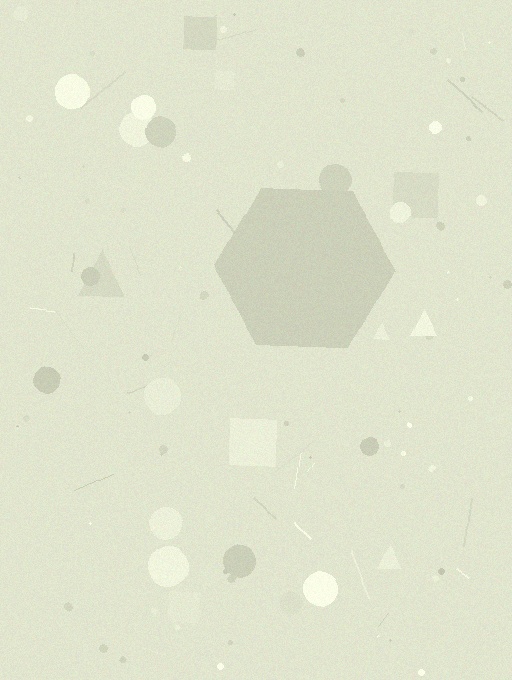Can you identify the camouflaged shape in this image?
The camouflaged shape is a hexagon.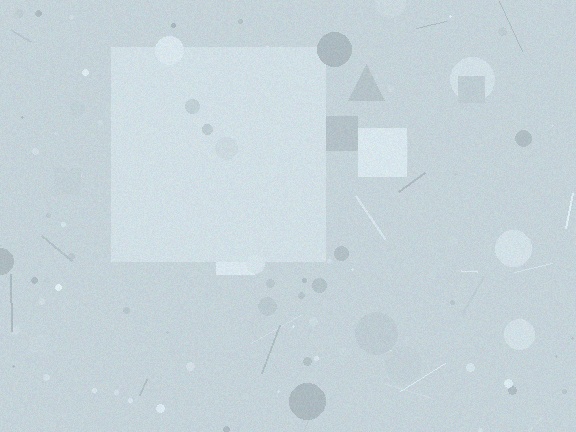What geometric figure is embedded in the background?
A square is embedded in the background.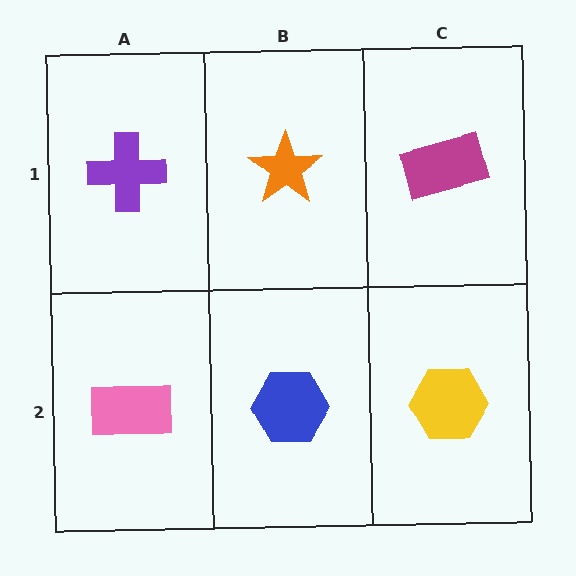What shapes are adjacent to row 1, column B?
A blue hexagon (row 2, column B), a purple cross (row 1, column A), a magenta rectangle (row 1, column C).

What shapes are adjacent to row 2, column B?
An orange star (row 1, column B), a pink rectangle (row 2, column A), a yellow hexagon (row 2, column C).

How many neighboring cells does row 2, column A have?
2.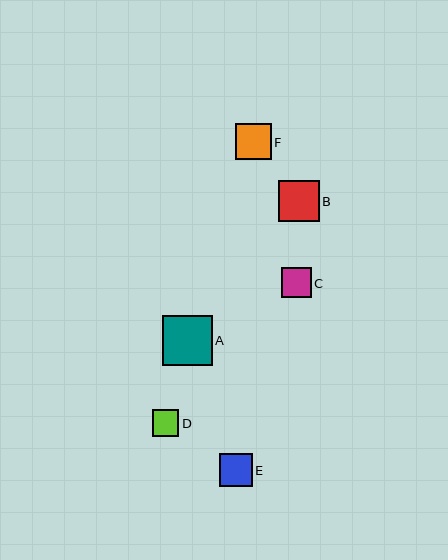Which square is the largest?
Square A is the largest with a size of approximately 50 pixels.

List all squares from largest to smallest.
From largest to smallest: A, B, F, E, C, D.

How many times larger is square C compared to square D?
Square C is approximately 1.2 times the size of square D.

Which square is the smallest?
Square D is the smallest with a size of approximately 26 pixels.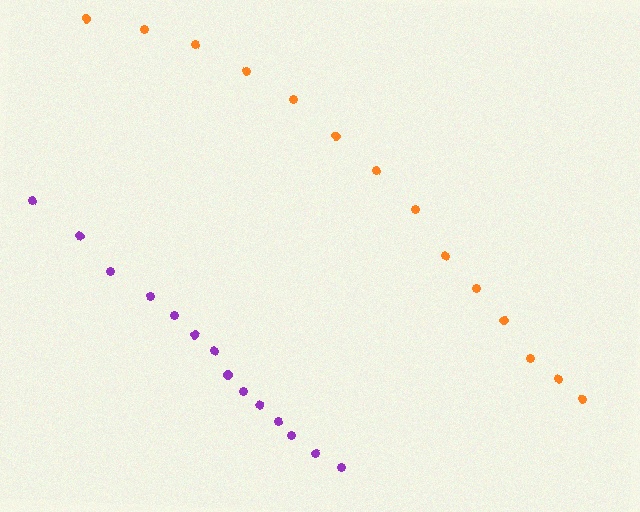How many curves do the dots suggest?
There are 2 distinct paths.